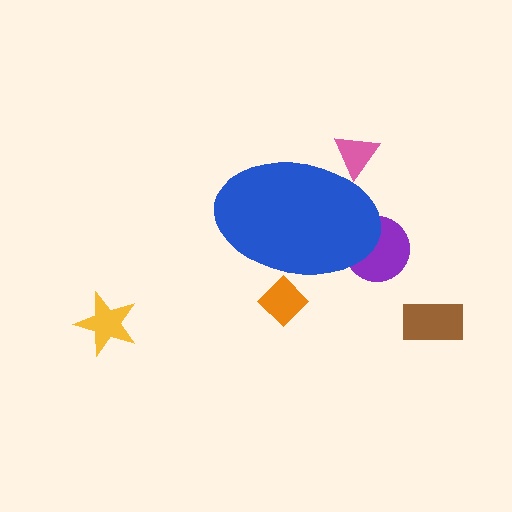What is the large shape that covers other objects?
A blue ellipse.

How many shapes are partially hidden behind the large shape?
3 shapes are partially hidden.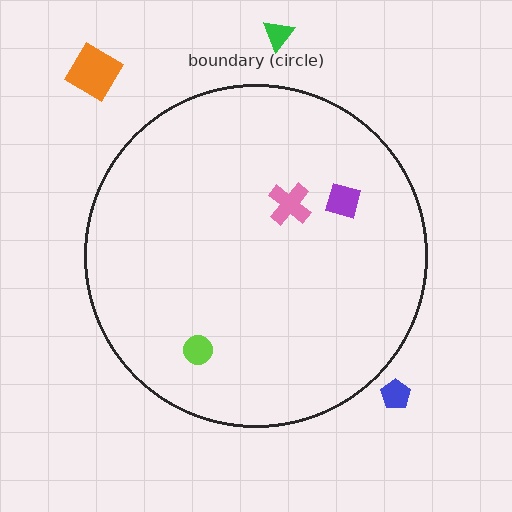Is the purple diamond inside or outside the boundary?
Inside.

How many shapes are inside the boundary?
3 inside, 3 outside.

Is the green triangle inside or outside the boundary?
Outside.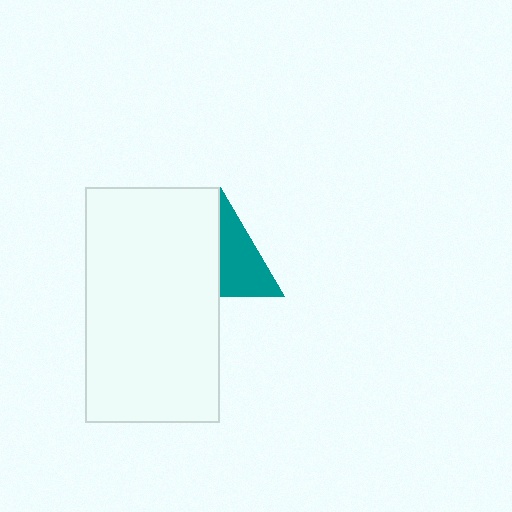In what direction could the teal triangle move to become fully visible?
The teal triangle could move right. That would shift it out from behind the white rectangle entirely.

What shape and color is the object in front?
The object in front is a white rectangle.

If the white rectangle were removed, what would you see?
You would see the complete teal triangle.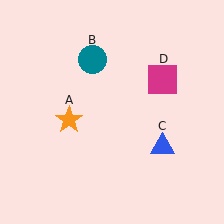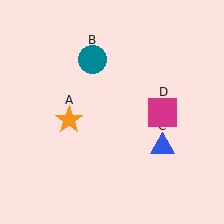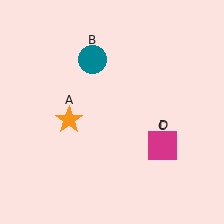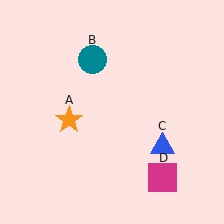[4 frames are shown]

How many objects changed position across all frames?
1 object changed position: magenta square (object D).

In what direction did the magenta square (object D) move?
The magenta square (object D) moved down.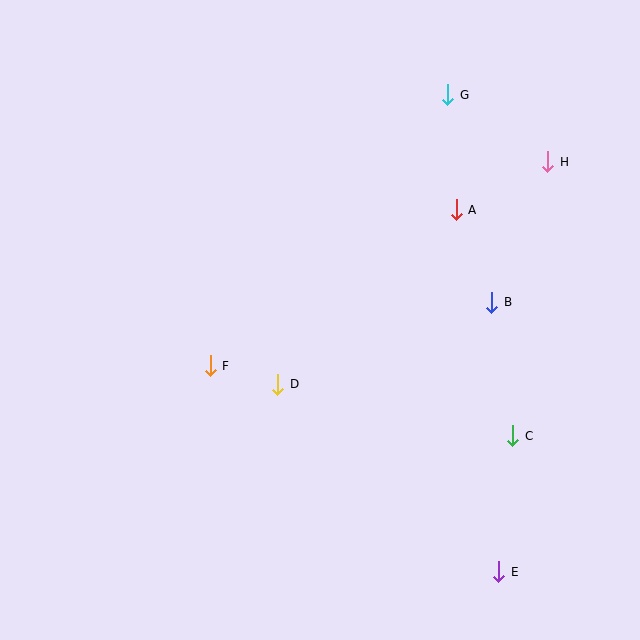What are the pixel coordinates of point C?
Point C is at (513, 436).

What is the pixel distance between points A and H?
The distance between A and H is 103 pixels.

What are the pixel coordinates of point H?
Point H is at (548, 162).